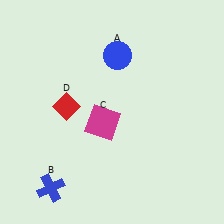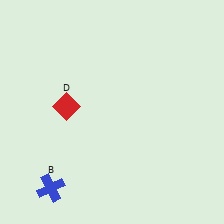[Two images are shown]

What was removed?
The magenta square (C), the blue circle (A) were removed in Image 2.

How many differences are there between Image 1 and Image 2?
There are 2 differences between the two images.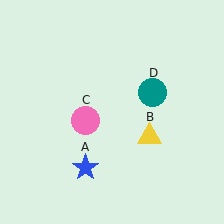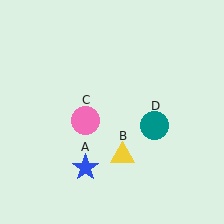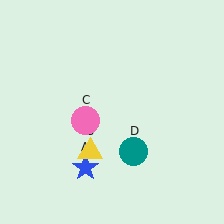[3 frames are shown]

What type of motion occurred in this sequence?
The yellow triangle (object B), teal circle (object D) rotated clockwise around the center of the scene.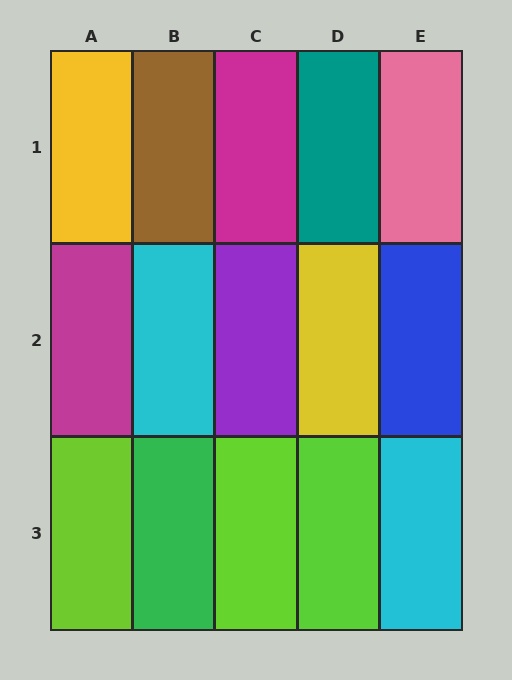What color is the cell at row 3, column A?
Lime.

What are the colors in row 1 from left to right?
Yellow, brown, magenta, teal, pink.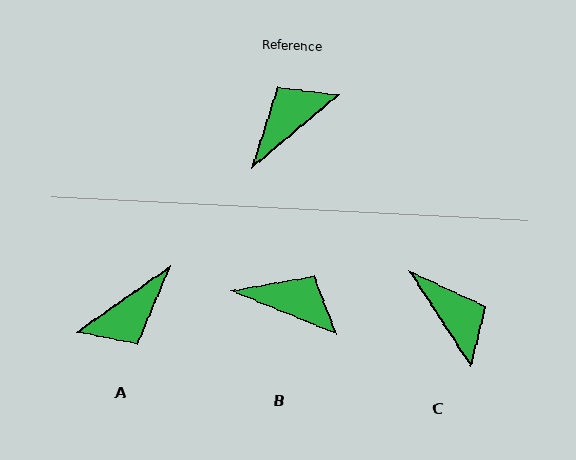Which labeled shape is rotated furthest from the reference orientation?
A, about 175 degrees away.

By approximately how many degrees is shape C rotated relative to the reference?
Approximately 97 degrees clockwise.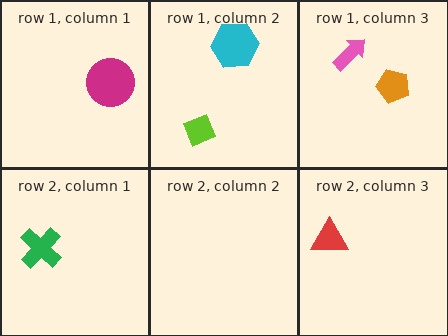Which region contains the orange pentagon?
The row 1, column 3 region.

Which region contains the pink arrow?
The row 1, column 3 region.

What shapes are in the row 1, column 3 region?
The pink arrow, the orange pentagon.